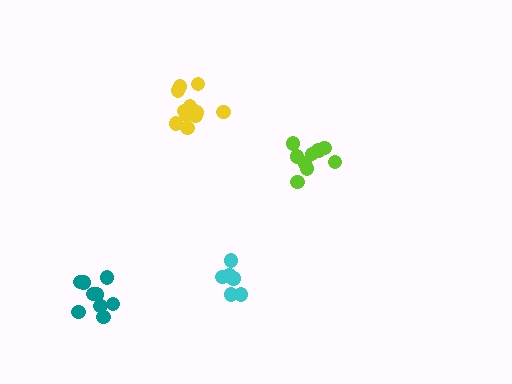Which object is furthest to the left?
The teal cluster is leftmost.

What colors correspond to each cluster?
The clusters are colored: yellow, cyan, teal, lime.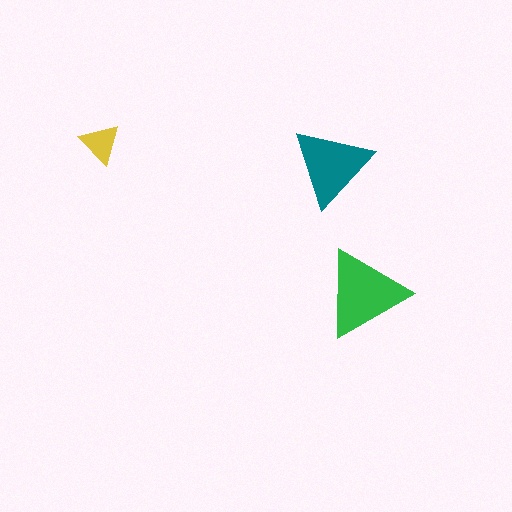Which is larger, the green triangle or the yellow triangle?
The green one.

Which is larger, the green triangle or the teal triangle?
The green one.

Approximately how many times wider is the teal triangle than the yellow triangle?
About 2 times wider.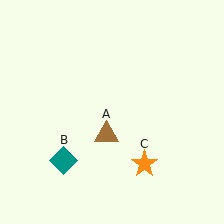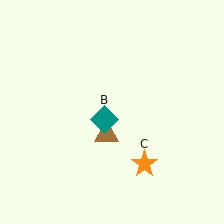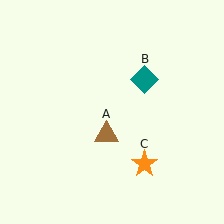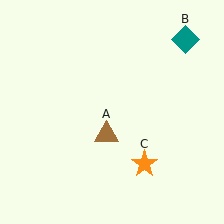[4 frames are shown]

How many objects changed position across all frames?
1 object changed position: teal diamond (object B).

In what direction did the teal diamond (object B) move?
The teal diamond (object B) moved up and to the right.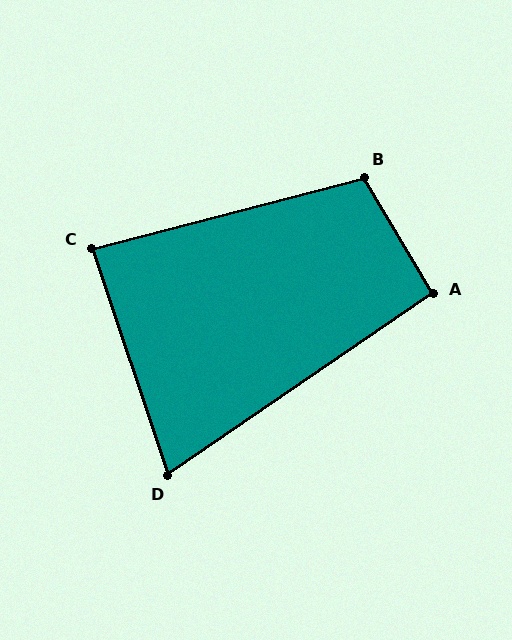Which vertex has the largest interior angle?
B, at approximately 106 degrees.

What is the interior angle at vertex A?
Approximately 94 degrees (approximately right).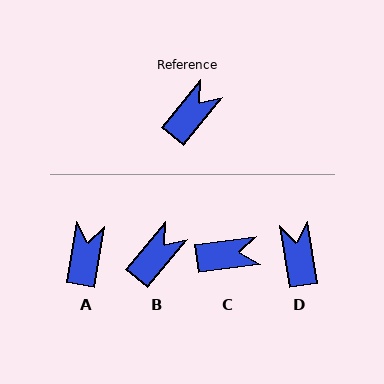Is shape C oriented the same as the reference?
No, it is off by about 43 degrees.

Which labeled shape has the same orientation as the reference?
B.